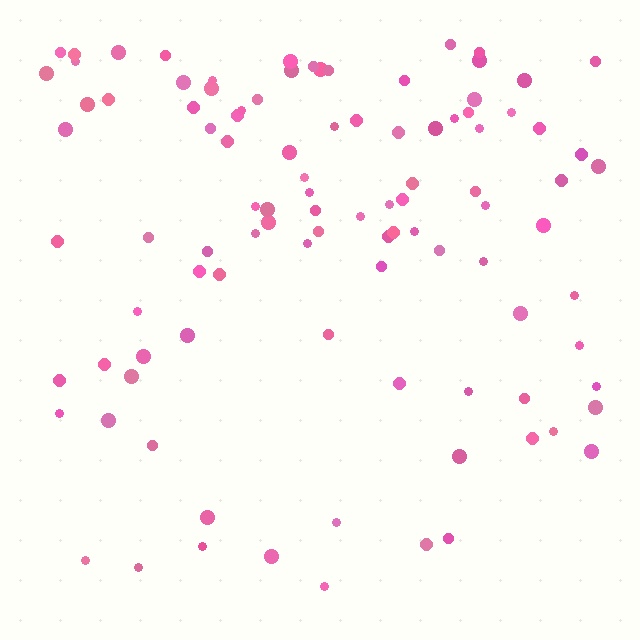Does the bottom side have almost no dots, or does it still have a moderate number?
Still a moderate number, just noticeably fewer than the top.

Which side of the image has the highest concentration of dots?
The top.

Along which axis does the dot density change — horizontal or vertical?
Vertical.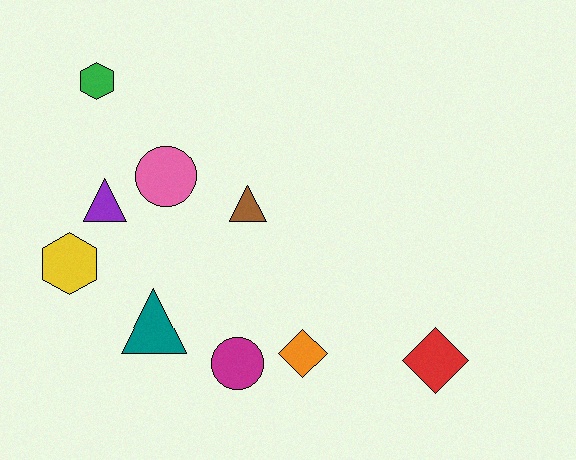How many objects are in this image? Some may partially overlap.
There are 9 objects.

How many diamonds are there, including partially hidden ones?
There are 2 diamonds.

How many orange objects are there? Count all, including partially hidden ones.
There is 1 orange object.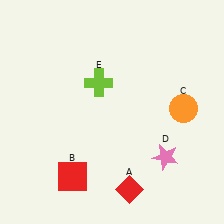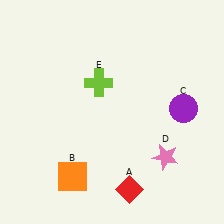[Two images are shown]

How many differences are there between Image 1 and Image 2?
There are 2 differences between the two images.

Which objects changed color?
B changed from red to orange. C changed from orange to purple.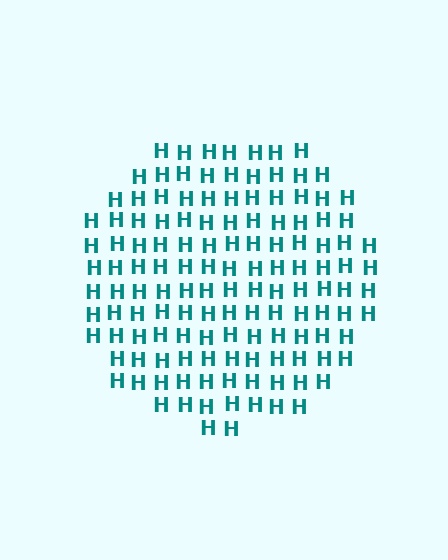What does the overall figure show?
The overall figure shows a circle.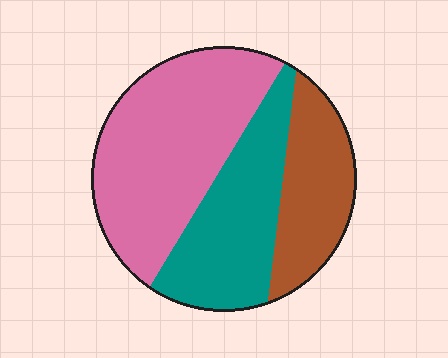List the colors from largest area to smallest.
From largest to smallest: pink, teal, brown.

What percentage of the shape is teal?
Teal takes up about one third (1/3) of the shape.